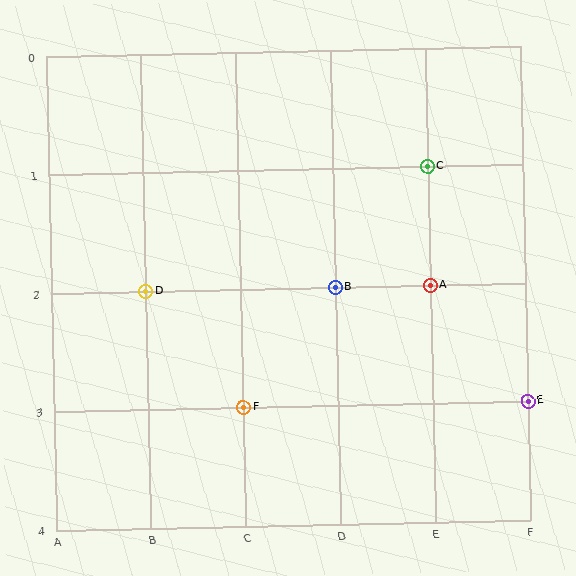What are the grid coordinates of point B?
Point B is at grid coordinates (D, 2).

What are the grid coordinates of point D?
Point D is at grid coordinates (B, 2).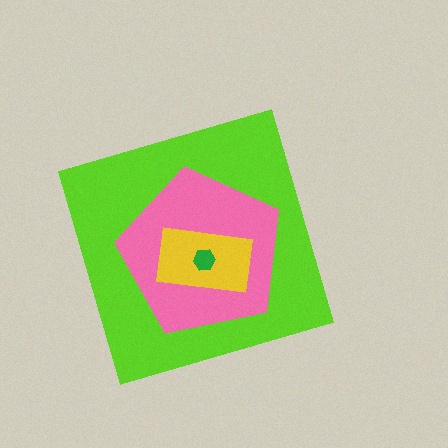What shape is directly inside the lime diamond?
The pink pentagon.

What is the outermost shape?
The lime diamond.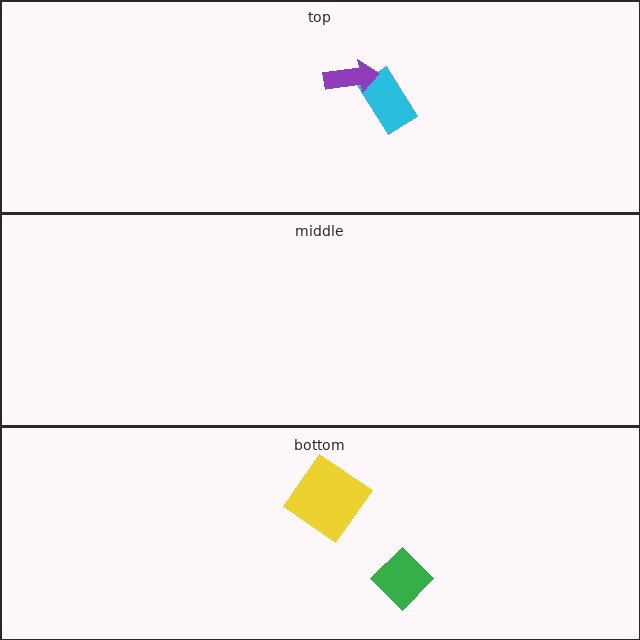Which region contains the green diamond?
The bottom region.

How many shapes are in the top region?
2.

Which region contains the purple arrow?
The top region.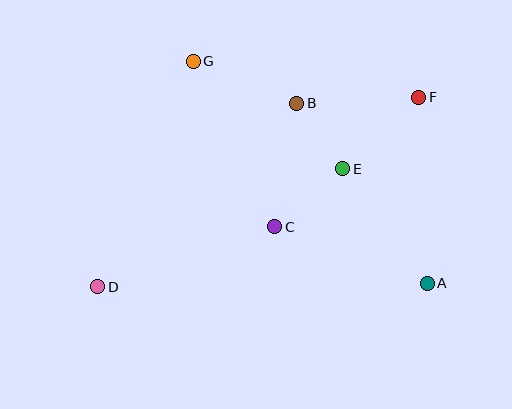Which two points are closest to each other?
Points B and E are closest to each other.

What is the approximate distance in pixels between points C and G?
The distance between C and G is approximately 184 pixels.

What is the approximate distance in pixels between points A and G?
The distance between A and G is approximately 323 pixels.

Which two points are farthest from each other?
Points D and F are farthest from each other.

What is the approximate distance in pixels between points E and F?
The distance between E and F is approximately 104 pixels.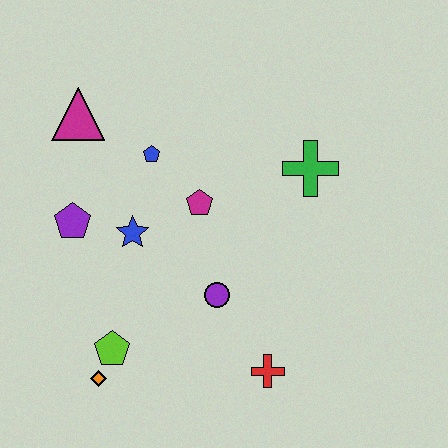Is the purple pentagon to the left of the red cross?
Yes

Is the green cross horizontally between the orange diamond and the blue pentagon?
No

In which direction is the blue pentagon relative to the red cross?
The blue pentagon is above the red cross.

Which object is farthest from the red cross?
The magenta triangle is farthest from the red cross.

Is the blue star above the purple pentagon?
No